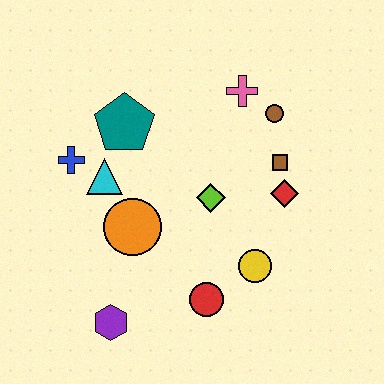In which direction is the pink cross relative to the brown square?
The pink cross is above the brown square.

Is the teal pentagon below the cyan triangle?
No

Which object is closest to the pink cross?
The brown circle is closest to the pink cross.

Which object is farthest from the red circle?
The pink cross is farthest from the red circle.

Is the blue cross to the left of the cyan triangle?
Yes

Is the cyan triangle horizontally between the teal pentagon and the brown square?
No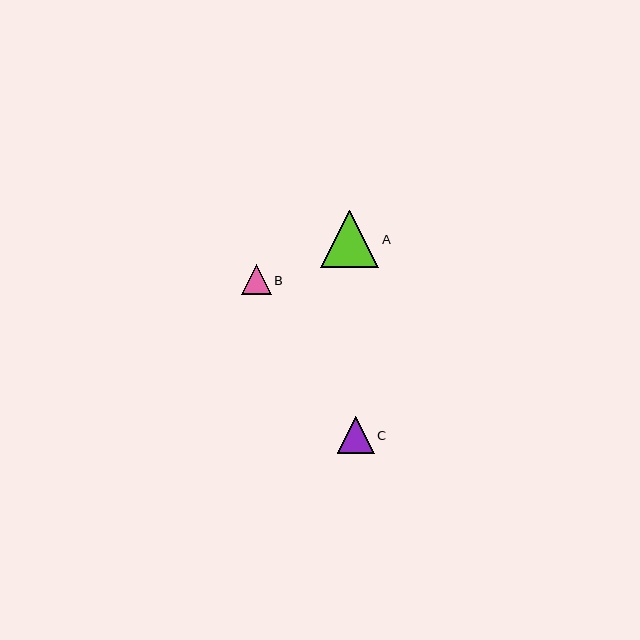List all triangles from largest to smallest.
From largest to smallest: A, C, B.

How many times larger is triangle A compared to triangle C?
Triangle A is approximately 1.6 times the size of triangle C.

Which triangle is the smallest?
Triangle B is the smallest with a size of approximately 30 pixels.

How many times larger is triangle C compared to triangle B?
Triangle C is approximately 1.2 times the size of triangle B.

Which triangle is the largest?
Triangle A is the largest with a size of approximately 58 pixels.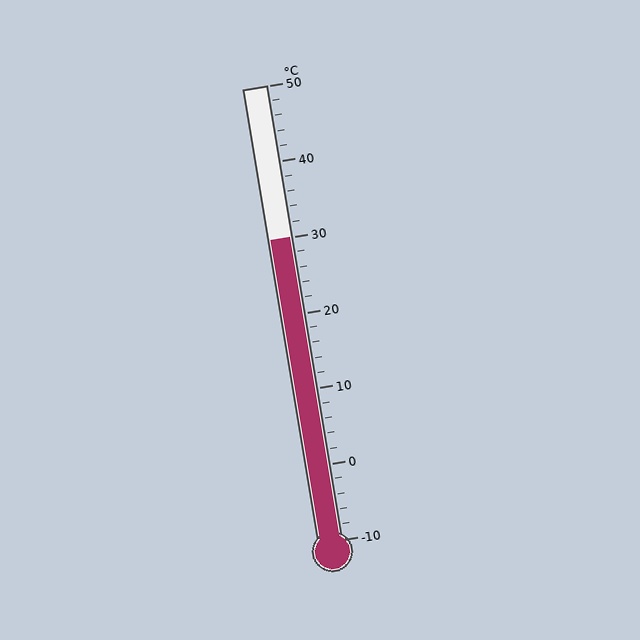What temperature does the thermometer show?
The thermometer shows approximately 30°C.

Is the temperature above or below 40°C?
The temperature is below 40°C.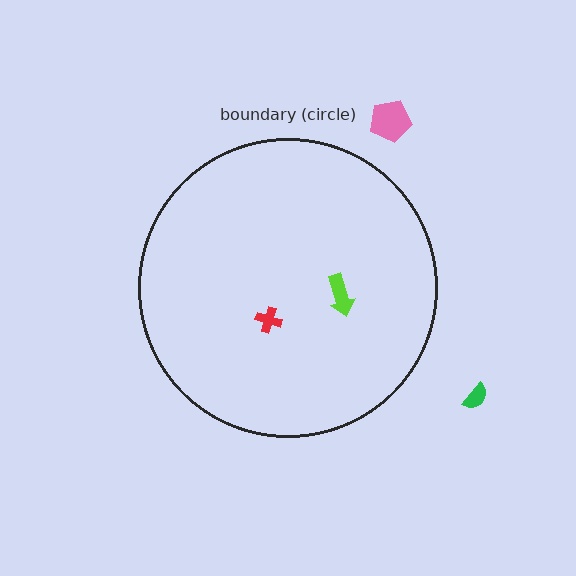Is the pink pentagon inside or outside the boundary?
Outside.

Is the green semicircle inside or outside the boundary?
Outside.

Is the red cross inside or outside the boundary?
Inside.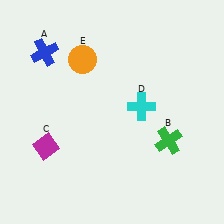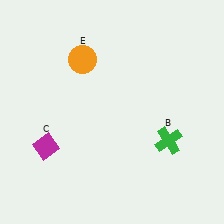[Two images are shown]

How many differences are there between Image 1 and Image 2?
There are 2 differences between the two images.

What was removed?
The blue cross (A), the cyan cross (D) were removed in Image 2.